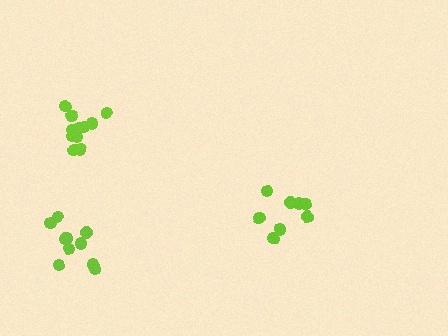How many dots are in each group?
Group 1: 8 dots, Group 2: 11 dots, Group 3: 10 dots (29 total).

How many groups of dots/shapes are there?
There are 3 groups.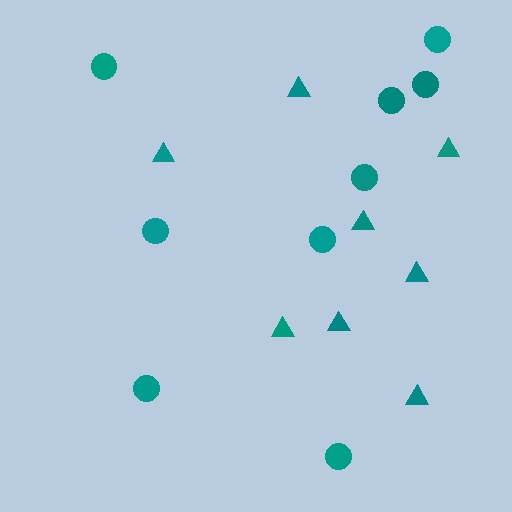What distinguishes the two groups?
There are 2 groups: one group of circles (9) and one group of triangles (8).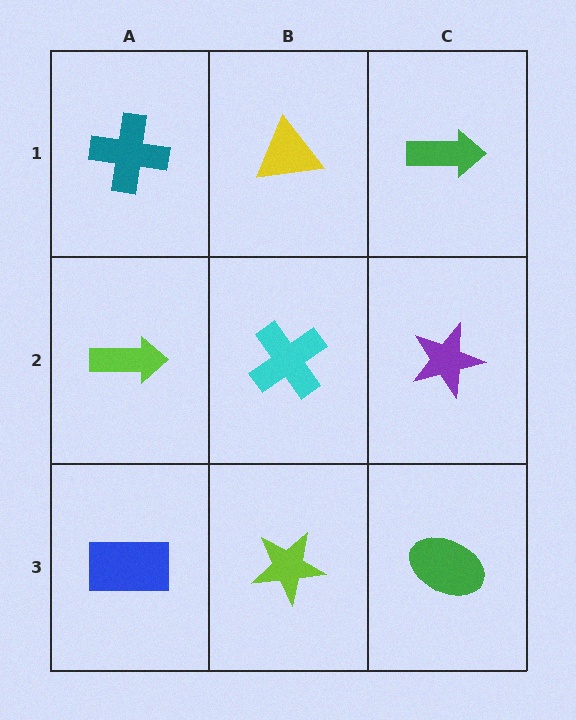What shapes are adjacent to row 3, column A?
A lime arrow (row 2, column A), a lime star (row 3, column B).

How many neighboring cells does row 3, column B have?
3.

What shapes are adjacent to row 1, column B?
A cyan cross (row 2, column B), a teal cross (row 1, column A), a green arrow (row 1, column C).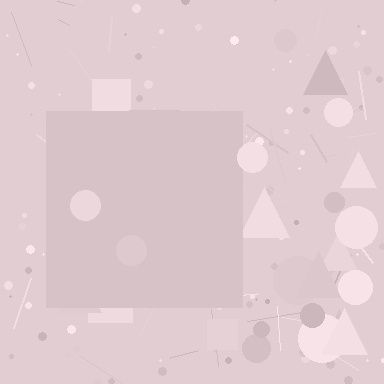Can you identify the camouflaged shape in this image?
The camouflaged shape is a square.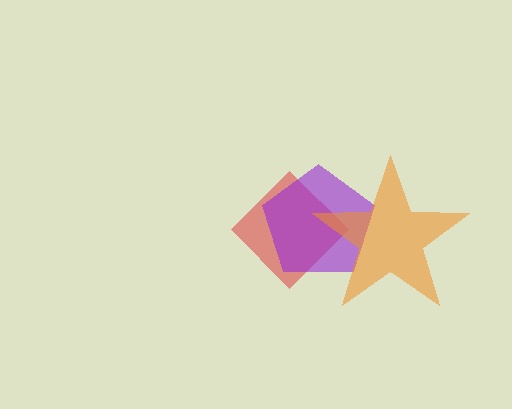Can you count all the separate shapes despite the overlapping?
Yes, there are 3 separate shapes.